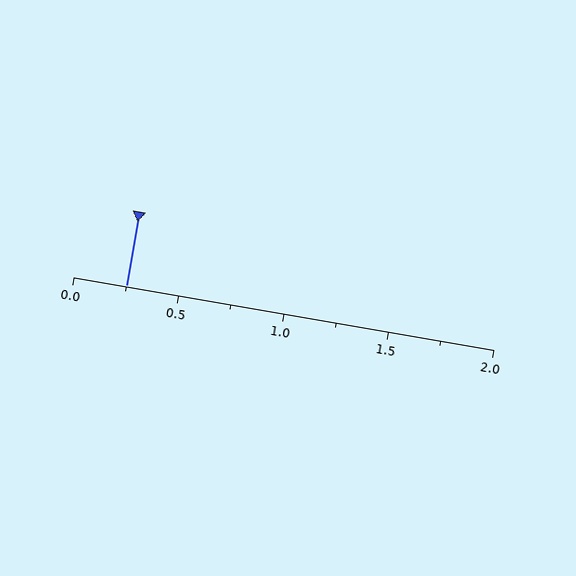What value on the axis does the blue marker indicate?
The marker indicates approximately 0.25.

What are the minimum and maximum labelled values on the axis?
The axis runs from 0.0 to 2.0.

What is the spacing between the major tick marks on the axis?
The major ticks are spaced 0.5 apart.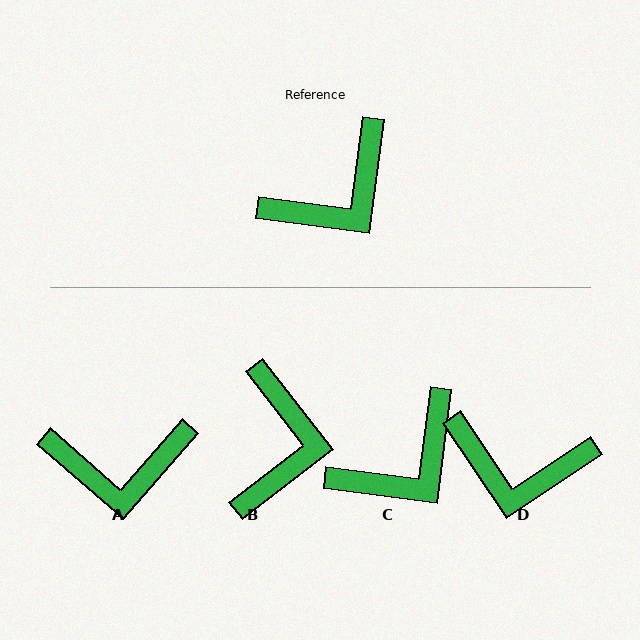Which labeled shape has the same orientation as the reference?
C.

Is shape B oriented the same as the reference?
No, it is off by about 45 degrees.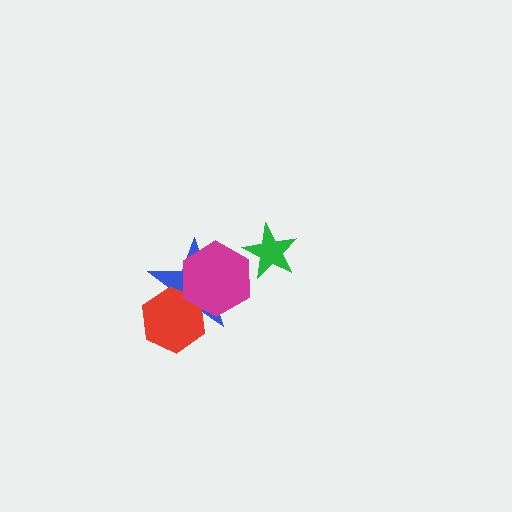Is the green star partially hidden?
Yes, it is partially covered by another shape.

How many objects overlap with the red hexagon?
2 objects overlap with the red hexagon.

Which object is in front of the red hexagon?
The magenta hexagon is in front of the red hexagon.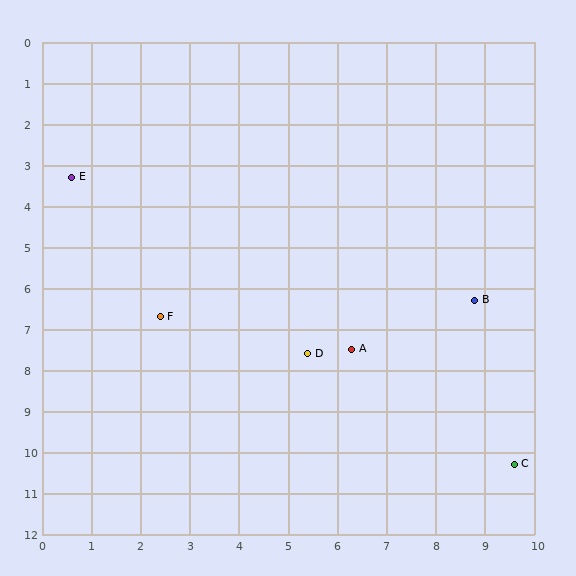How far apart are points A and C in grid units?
Points A and C are about 4.3 grid units apart.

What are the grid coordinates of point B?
Point B is at approximately (8.8, 6.3).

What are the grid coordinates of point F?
Point F is at approximately (2.4, 6.7).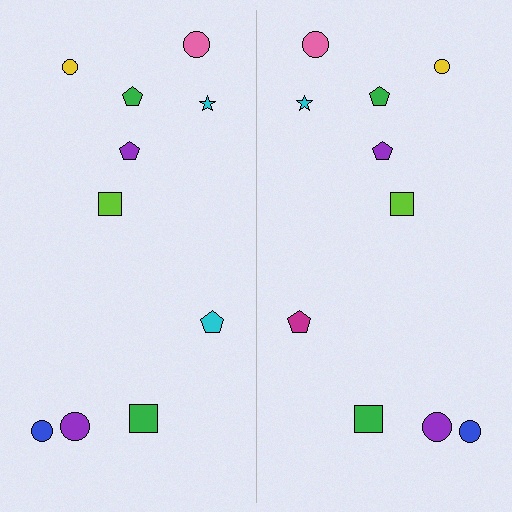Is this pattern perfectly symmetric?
No, the pattern is not perfectly symmetric. The magenta pentagon on the right side breaks the symmetry — its mirror counterpart is cyan.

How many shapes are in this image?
There are 20 shapes in this image.